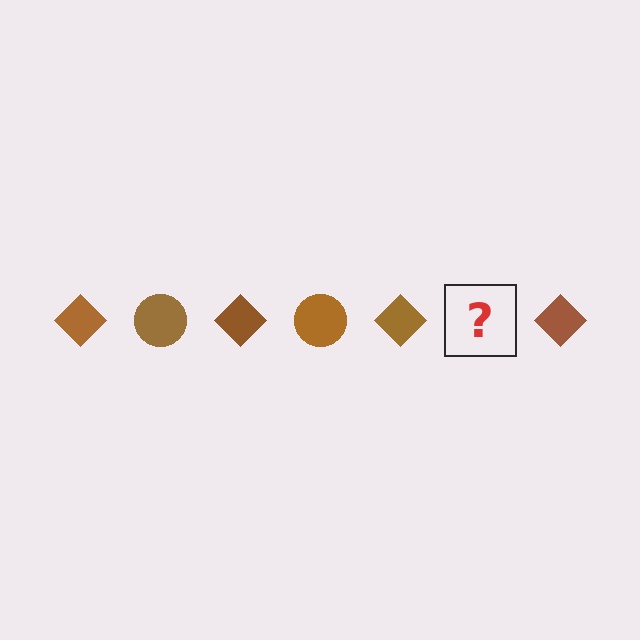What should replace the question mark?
The question mark should be replaced with a brown circle.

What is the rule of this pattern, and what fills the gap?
The rule is that the pattern cycles through diamond, circle shapes in brown. The gap should be filled with a brown circle.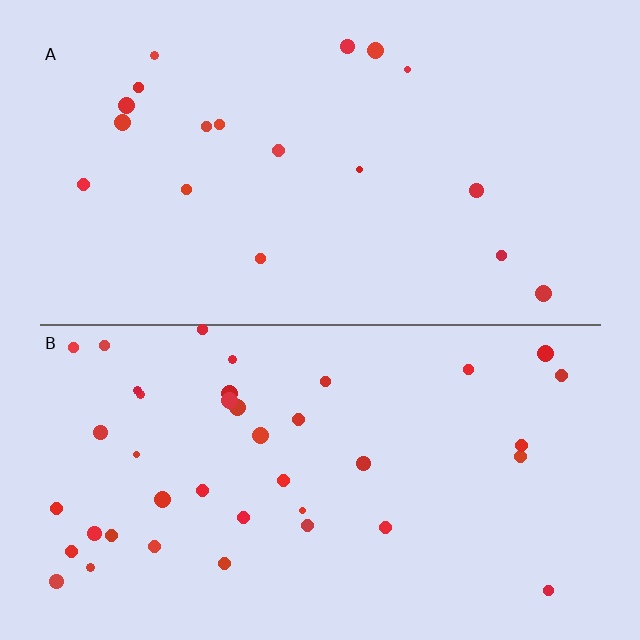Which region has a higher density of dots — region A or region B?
B (the bottom).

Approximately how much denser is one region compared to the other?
Approximately 2.2× — region B over region A.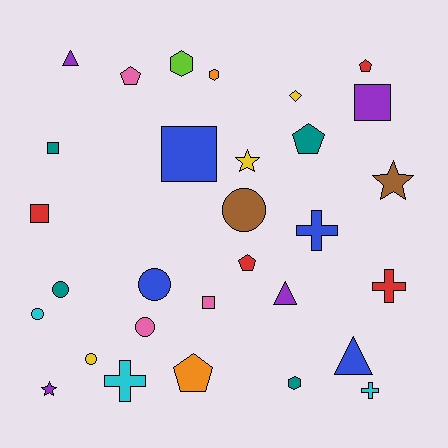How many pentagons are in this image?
There are 5 pentagons.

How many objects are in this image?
There are 30 objects.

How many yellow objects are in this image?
There are 3 yellow objects.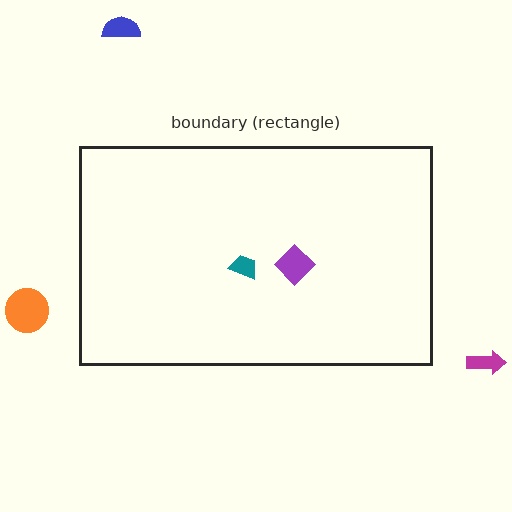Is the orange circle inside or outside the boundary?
Outside.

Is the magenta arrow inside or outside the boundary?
Outside.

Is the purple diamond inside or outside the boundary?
Inside.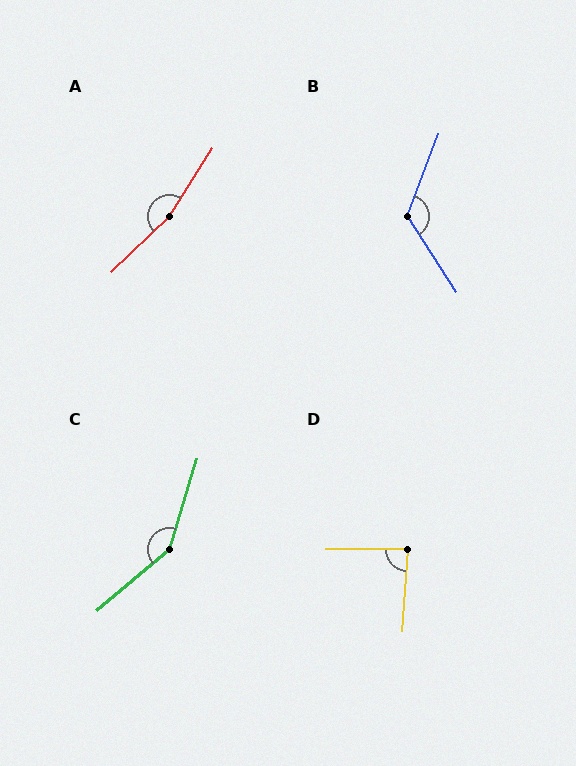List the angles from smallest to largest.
D (85°), B (126°), C (147°), A (166°).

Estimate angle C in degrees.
Approximately 147 degrees.